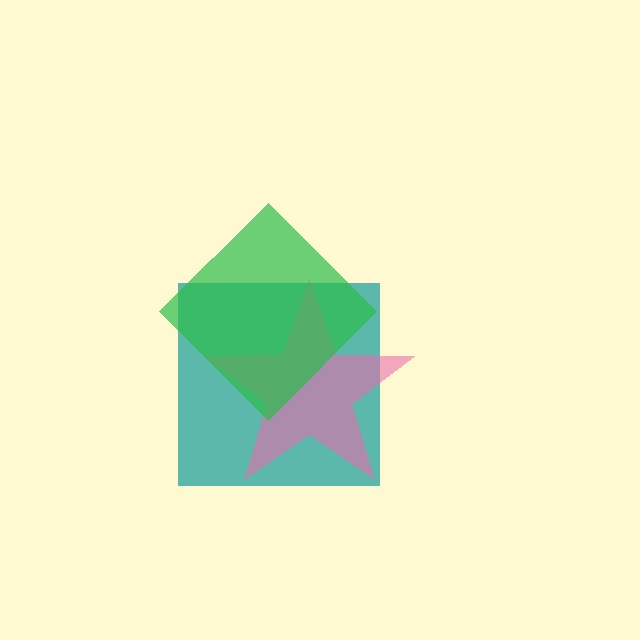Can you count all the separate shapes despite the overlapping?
Yes, there are 3 separate shapes.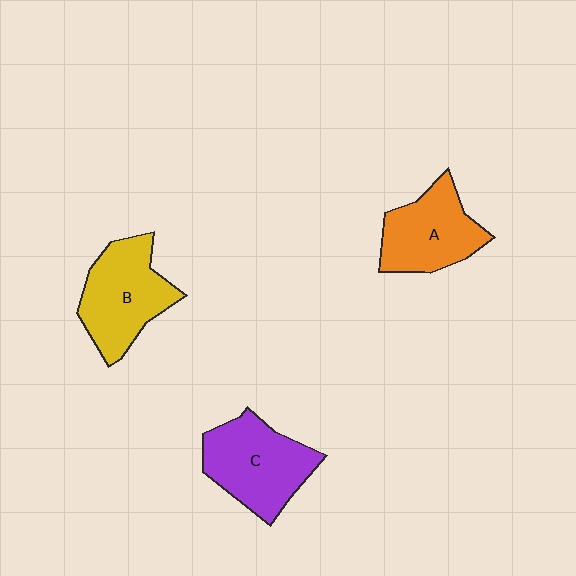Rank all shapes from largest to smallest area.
From largest to smallest: C (purple), B (yellow), A (orange).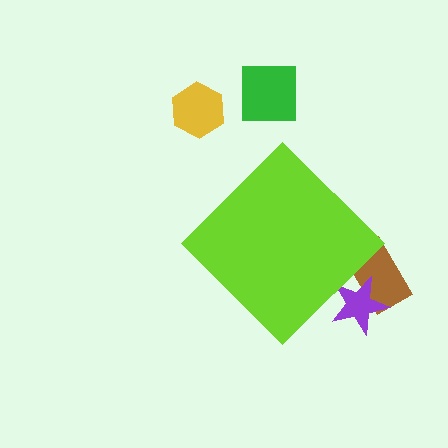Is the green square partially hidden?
No, the green square is fully visible.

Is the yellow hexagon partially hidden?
No, the yellow hexagon is fully visible.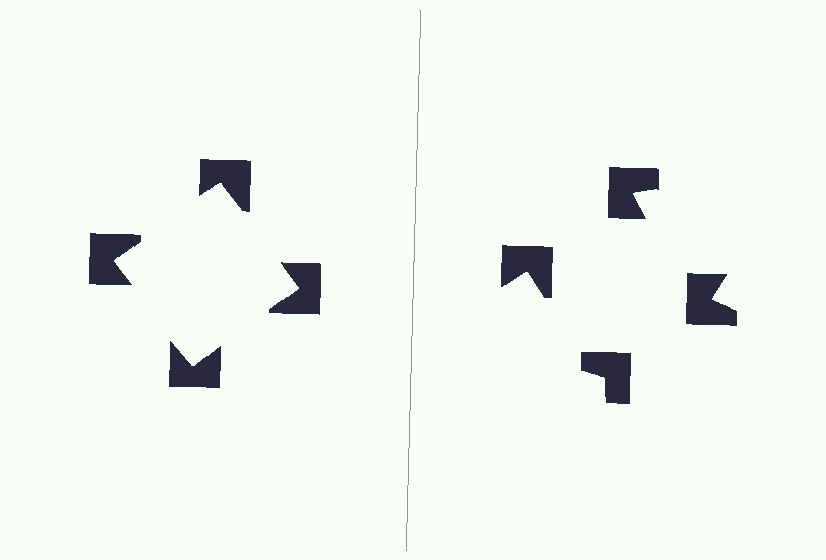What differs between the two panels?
The notched squares are positioned identically on both sides; only the wedge orientations differ. On the left they align to a square; on the right they are misaligned.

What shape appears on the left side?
An illusory square.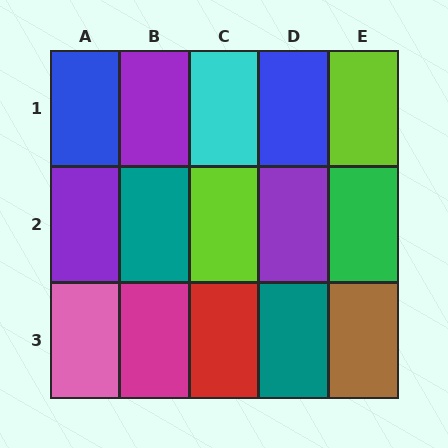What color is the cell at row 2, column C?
Lime.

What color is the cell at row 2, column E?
Green.